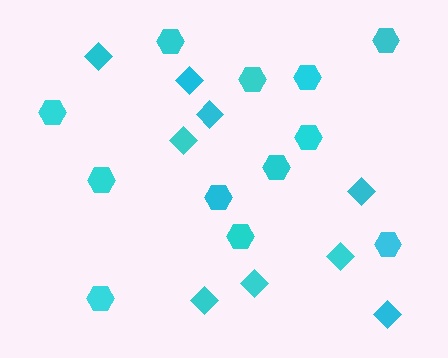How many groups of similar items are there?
There are 2 groups: one group of hexagons (12) and one group of diamonds (9).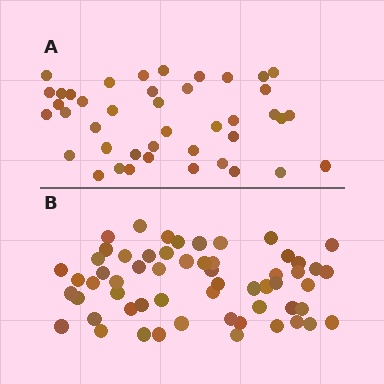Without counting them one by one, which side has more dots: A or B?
Region B (the bottom region) has more dots.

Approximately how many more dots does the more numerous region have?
Region B has approximately 15 more dots than region A.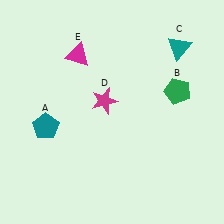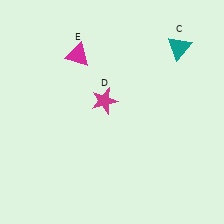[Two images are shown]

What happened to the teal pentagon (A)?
The teal pentagon (A) was removed in Image 2. It was in the bottom-left area of Image 1.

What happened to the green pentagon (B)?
The green pentagon (B) was removed in Image 2. It was in the top-right area of Image 1.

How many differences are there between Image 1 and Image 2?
There are 2 differences between the two images.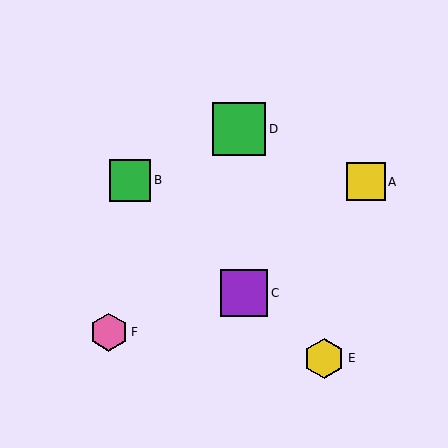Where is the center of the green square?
The center of the green square is at (239, 129).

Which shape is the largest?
The green square (labeled D) is the largest.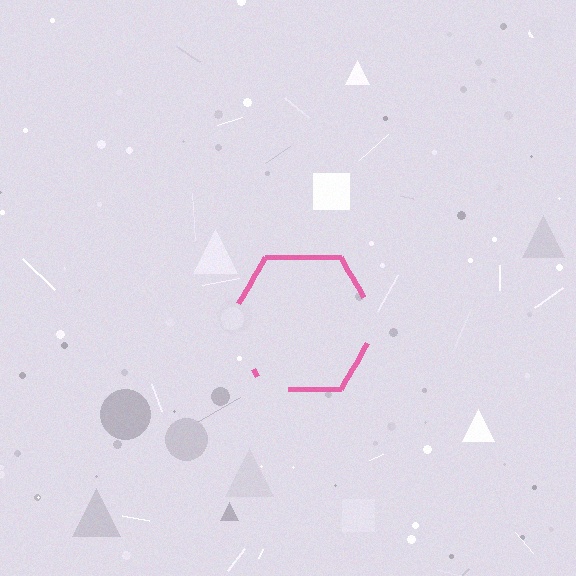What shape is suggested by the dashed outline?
The dashed outline suggests a hexagon.